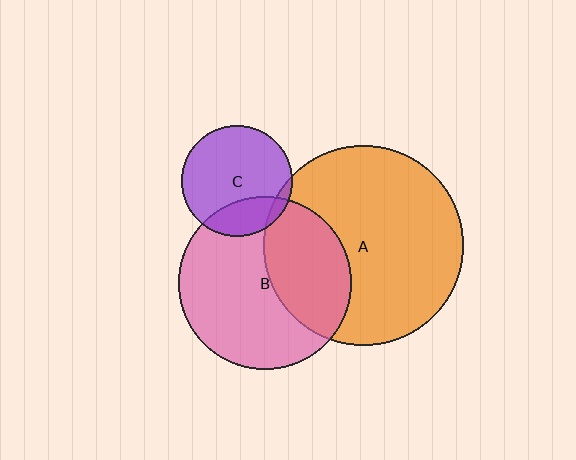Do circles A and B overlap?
Yes.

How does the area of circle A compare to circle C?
Approximately 3.2 times.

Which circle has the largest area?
Circle A (orange).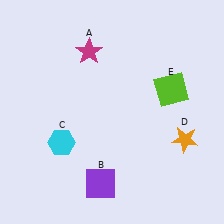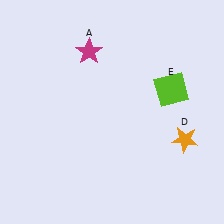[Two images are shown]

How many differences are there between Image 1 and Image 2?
There are 2 differences between the two images.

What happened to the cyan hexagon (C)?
The cyan hexagon (C) was removed in Image 2. It was in the bottom-left area of Image 1.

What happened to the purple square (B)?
The purple square (B) was removed in Image 2. It was in the bottom-left area of Image 1.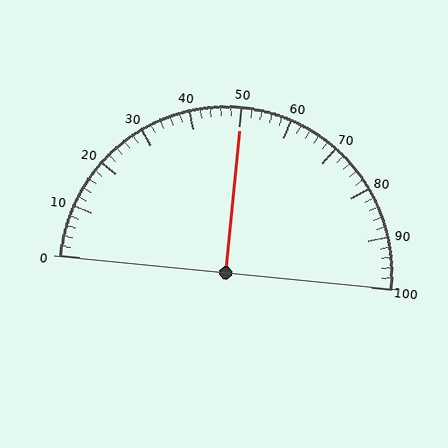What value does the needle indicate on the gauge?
The needle indicates approximately 50.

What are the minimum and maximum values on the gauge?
The gauge ranges from 0 to 100.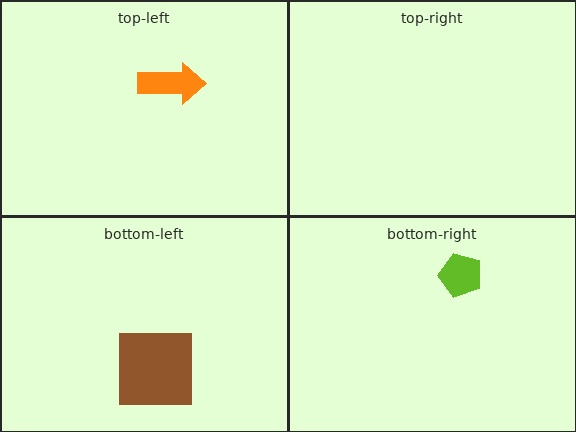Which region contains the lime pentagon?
The bottom-right region.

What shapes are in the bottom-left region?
The brown square.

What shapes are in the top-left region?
The orange arrow.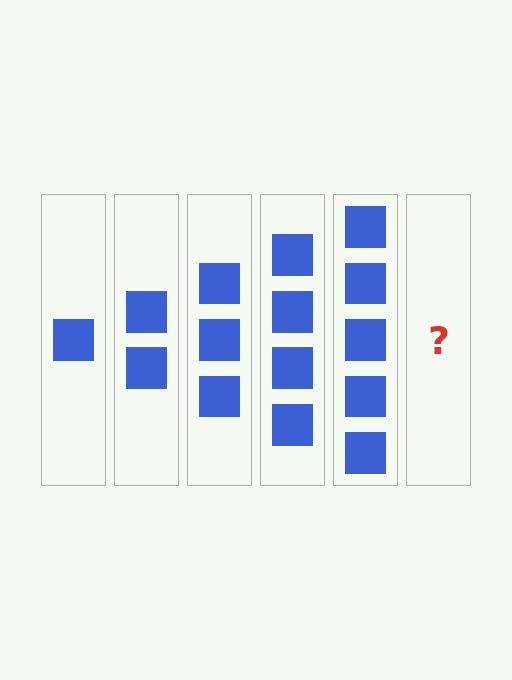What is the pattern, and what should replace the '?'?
The pattern is that each step adds one more square. The '?' should be 6 squares.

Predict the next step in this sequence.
The next step is 6 squares.